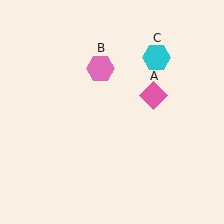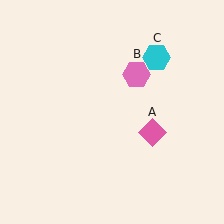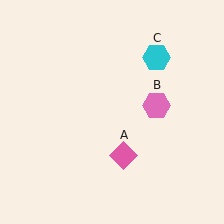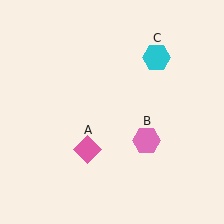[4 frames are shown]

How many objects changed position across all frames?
2 objects changed position: pink diamond (object A), pink hexagon (object B).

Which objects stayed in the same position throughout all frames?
Cyan hexagon (object C) remained stationary.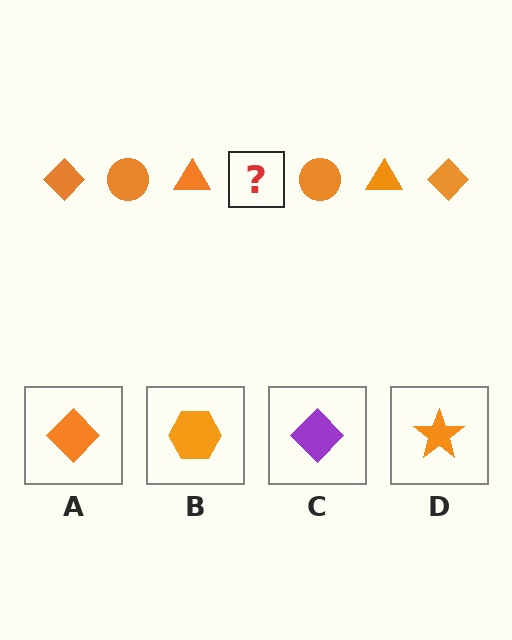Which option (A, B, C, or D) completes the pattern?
A.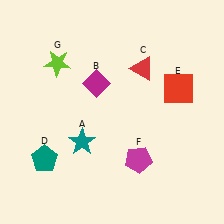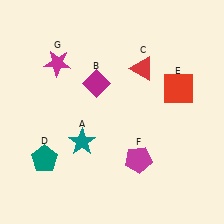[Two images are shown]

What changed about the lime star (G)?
In Image 1, G is lime. In Image 2, it changed to magenta.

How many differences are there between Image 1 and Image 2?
There is 1 difference between the two images.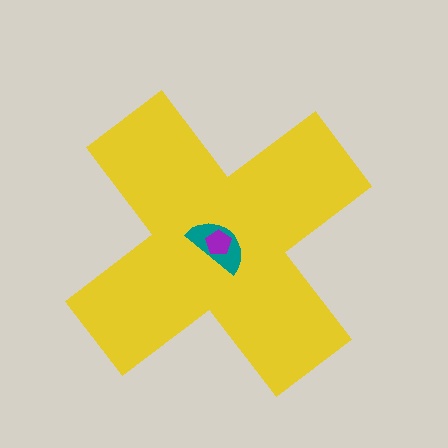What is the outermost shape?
The yellow cross.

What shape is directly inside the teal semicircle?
The purple pentagon.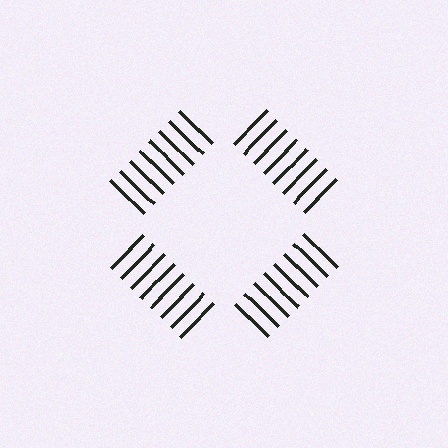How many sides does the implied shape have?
4 sides — the line-ends trace a square.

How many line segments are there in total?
32 — 8 along each of the 4 edges.